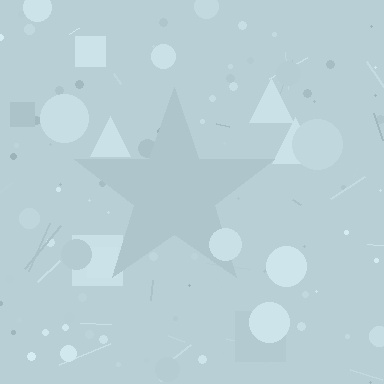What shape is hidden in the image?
A star is hidden in the image.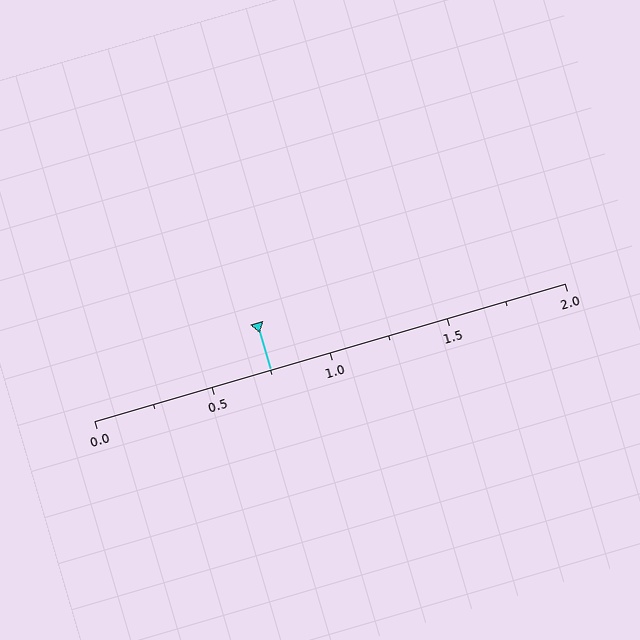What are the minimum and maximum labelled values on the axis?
The axis runs from 0.0 to 2.0.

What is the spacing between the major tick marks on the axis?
The major ticks are spaced 0.5 apart.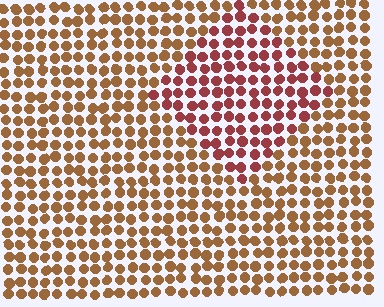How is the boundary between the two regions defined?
The boundary is defined purely by a slight shift in hue (about 34 degrees). Spacing, size, and orientation are identical on both sides.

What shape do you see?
I see a diamond.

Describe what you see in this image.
The image is filled with small brown elements in a uniform arrangement. A diamond-shaped region is visible where the elements are tinted to a slightly different hue, forming a subtle color boundary.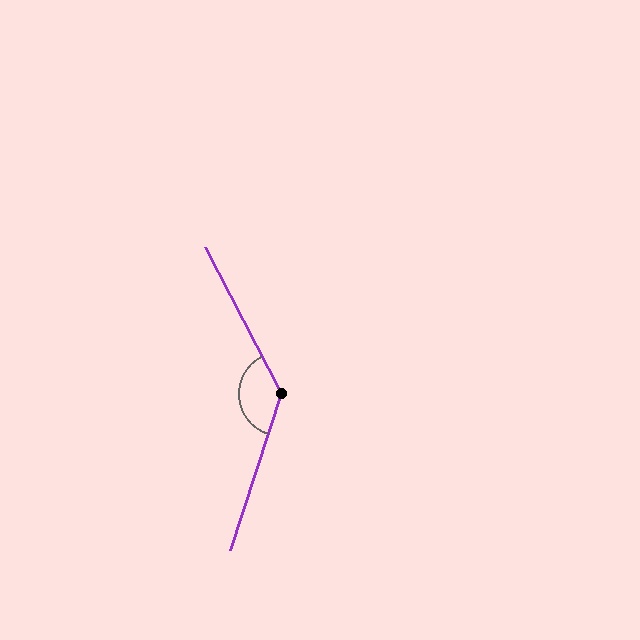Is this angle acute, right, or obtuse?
It is obtuse.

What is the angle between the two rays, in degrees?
Approximately 134 degrees.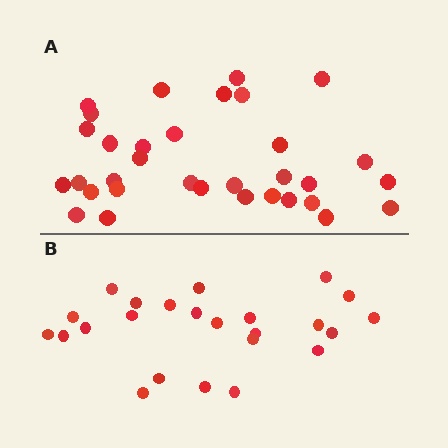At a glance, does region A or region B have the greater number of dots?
Region A (the top region) has more dots.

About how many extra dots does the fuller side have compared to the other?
Region A has roughly 8 or so more dots than region B.